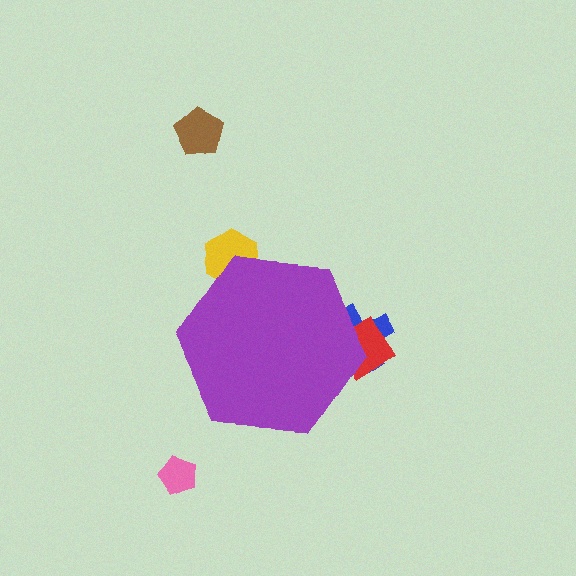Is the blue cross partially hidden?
Yes, the blue cross is partially hidden behind the purple hexagon.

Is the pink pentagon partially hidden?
No, the pink pentagon is fully visible.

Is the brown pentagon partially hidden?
No, the brown pentagon is fully visible.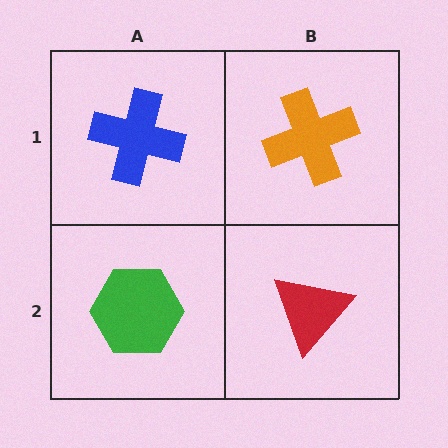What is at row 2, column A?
A green hexagon.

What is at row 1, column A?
A blue cross.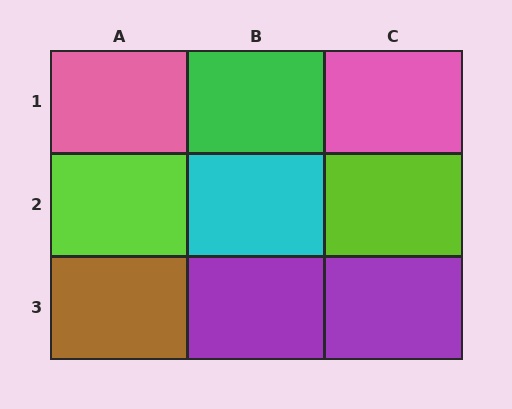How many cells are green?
1 cell is green.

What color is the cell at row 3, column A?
Brown.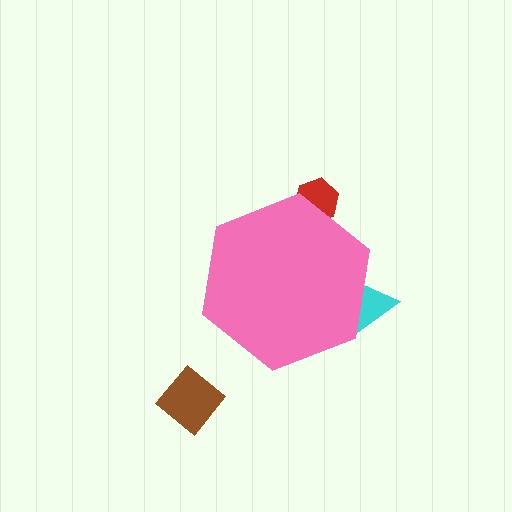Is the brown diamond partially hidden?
No, the brown diamond is fully visible.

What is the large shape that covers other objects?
A pink hexagon.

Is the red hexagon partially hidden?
Yes, the red hexagon is partially hidden behind the pink hexagon.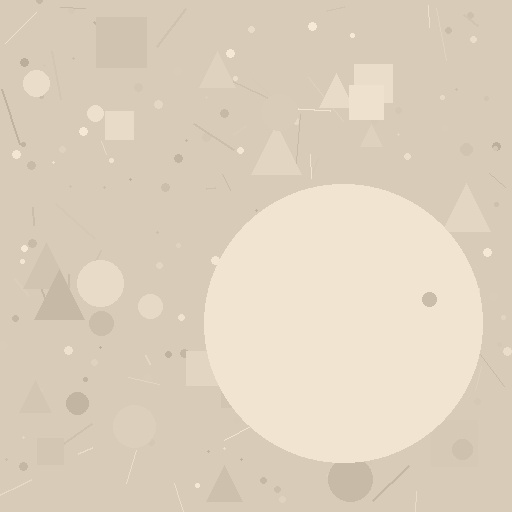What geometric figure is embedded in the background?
A circle is embedded in the background.